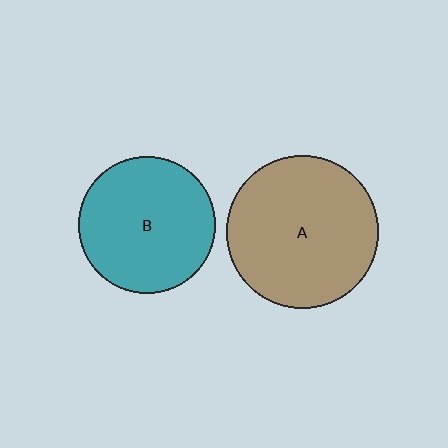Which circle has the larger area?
Circle A (brown).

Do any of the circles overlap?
No, none of the circles overlap.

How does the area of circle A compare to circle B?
Approximately 1.2 times.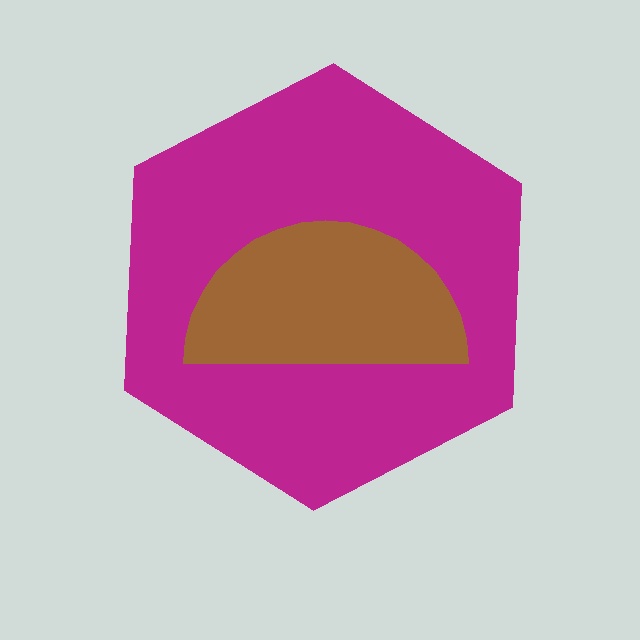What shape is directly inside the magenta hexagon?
The brown semicircle.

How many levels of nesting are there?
2.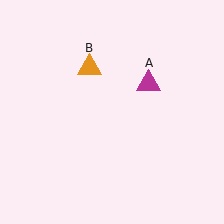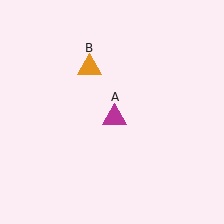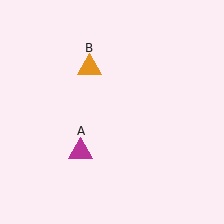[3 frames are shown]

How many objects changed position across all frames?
1 object changed position: magenta triangle (object A).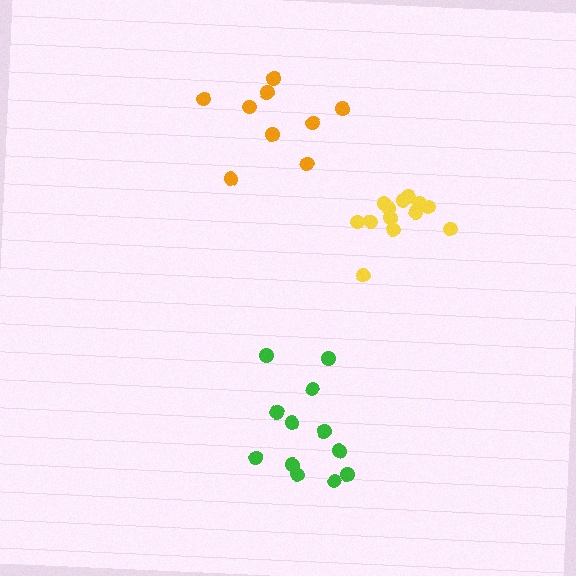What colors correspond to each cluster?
The clusters are colored: green, orange, yellow.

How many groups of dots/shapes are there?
There are 3 groups.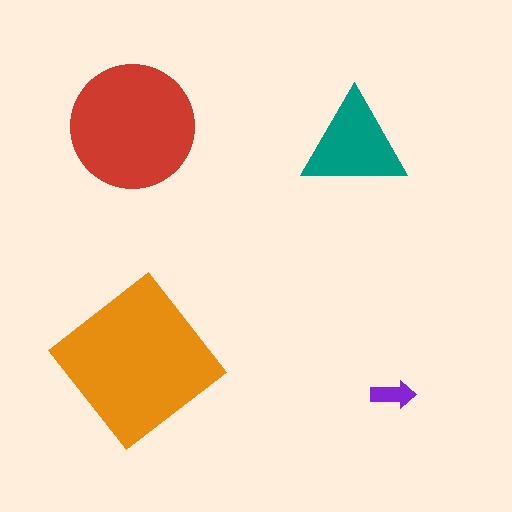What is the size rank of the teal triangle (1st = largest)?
3rd.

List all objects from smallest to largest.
The purple arrow, the teal triangle, the red circle, the orange diamond.